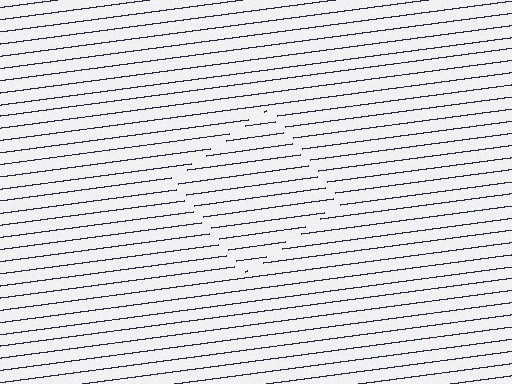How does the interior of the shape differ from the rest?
The interior of the shape contains the same grating, shifted by half a period — the contour is defined by the phase discontinuity where line-ends from the inner and outer gratings abut.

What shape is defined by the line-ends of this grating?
An illusory square. The interior of the shape contains the same grating, shifted by half a period — the contour is defined by the phase discontinuity where line-ends from the inner and outer gratings abut.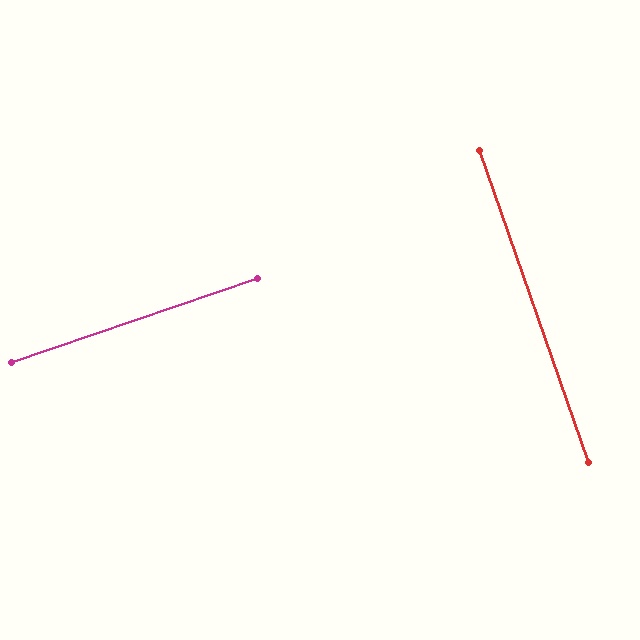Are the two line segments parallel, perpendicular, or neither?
Perpendicular — they meet at approximately 90°.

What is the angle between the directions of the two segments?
Approximately 90 degrees.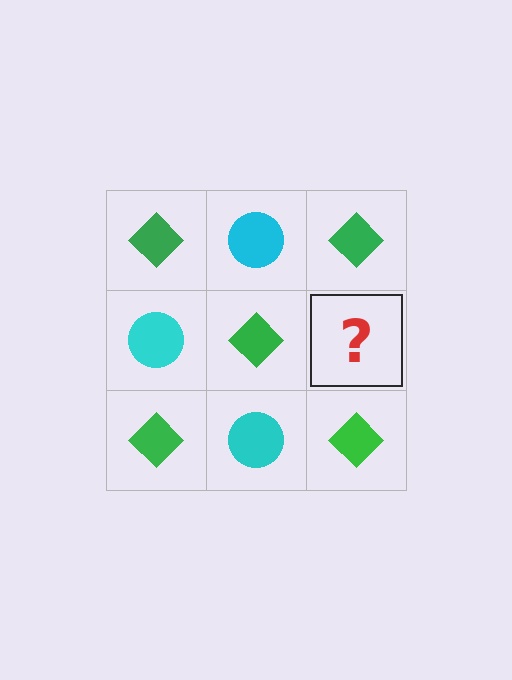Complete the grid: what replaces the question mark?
The question mark should be replaced with a cyan circle.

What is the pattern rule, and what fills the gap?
The rule is that it alternates green diamond and cyan circle in a checkerboard pattern. The gap should be filled with a cyan circle.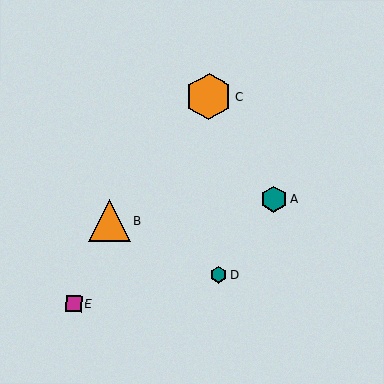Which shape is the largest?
The orange hexagon (labeled C) is the largest.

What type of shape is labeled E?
Shape E is a magenta square.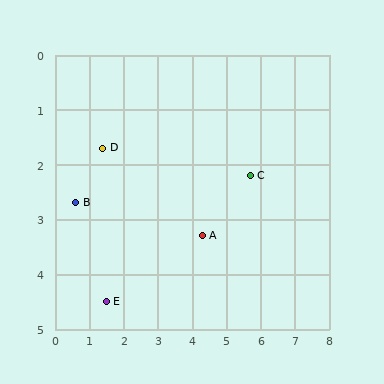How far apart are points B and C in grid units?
Points B and C are about 5.1 grid units apart.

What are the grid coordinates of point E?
Point E is at approximately (1.5, 4.5).